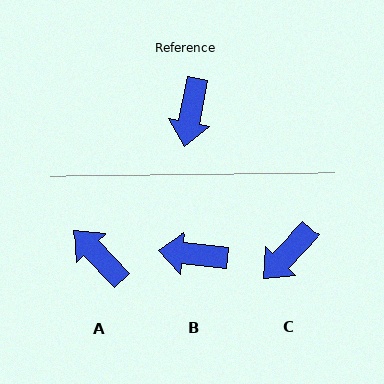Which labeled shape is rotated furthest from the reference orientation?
A, about 126 degrees away.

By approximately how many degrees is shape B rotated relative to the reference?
Approximately 85 degrees clockwise.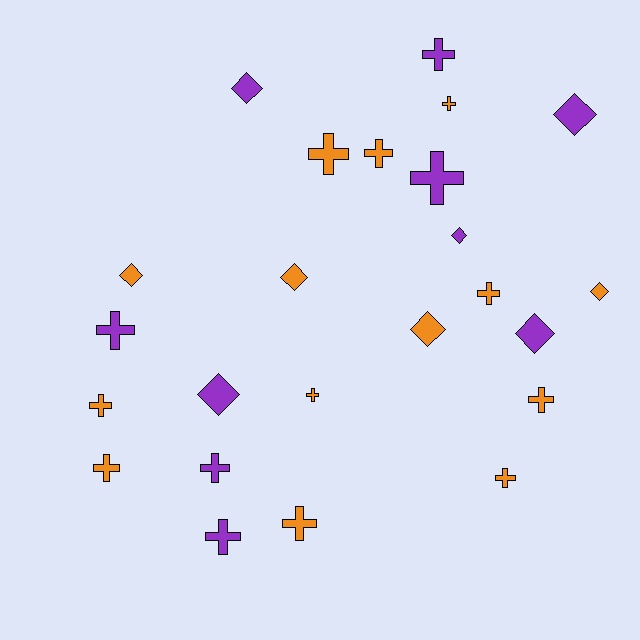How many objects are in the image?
There are 24 objects.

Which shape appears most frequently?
Cross, with 15 objects.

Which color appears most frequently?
Orange, with 14 objects.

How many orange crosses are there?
There are 10 orange crosses.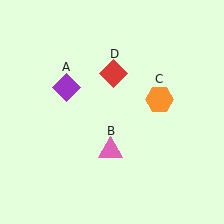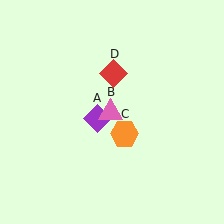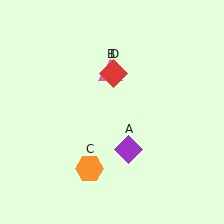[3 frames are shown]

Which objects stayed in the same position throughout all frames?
Red diamond (object D) remained stationary.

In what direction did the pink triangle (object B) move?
The pink triangle (object B) moved up.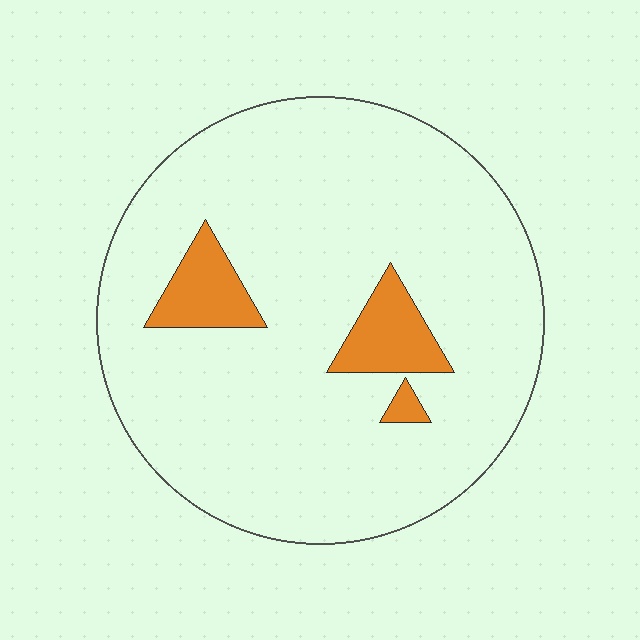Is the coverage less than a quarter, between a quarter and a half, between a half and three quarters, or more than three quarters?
Less than a quarter.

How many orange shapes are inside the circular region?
3.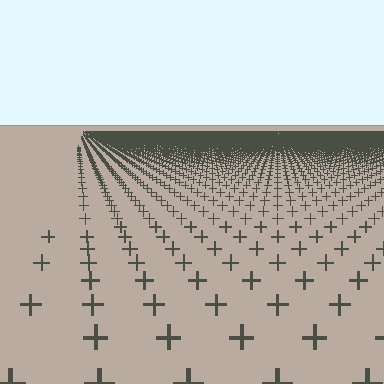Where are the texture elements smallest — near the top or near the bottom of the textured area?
Near the top.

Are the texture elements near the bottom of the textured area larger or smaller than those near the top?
Larger. Near the bottom, elements are closer to the viewer and appear at a bigger on-screen size.